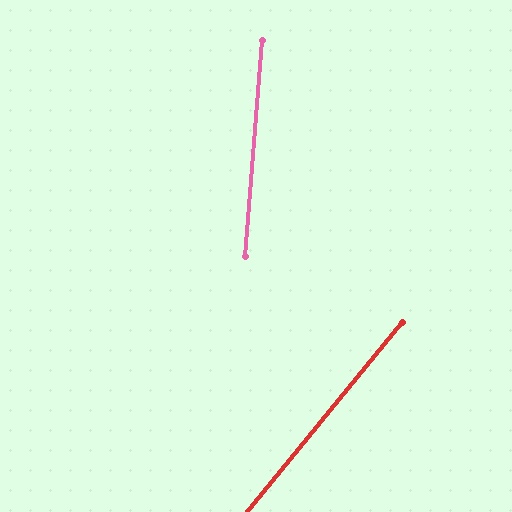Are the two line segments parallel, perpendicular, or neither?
Neither parallel nor perpendicular — they differ by about 35°.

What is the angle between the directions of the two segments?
Approximately 35 degrees.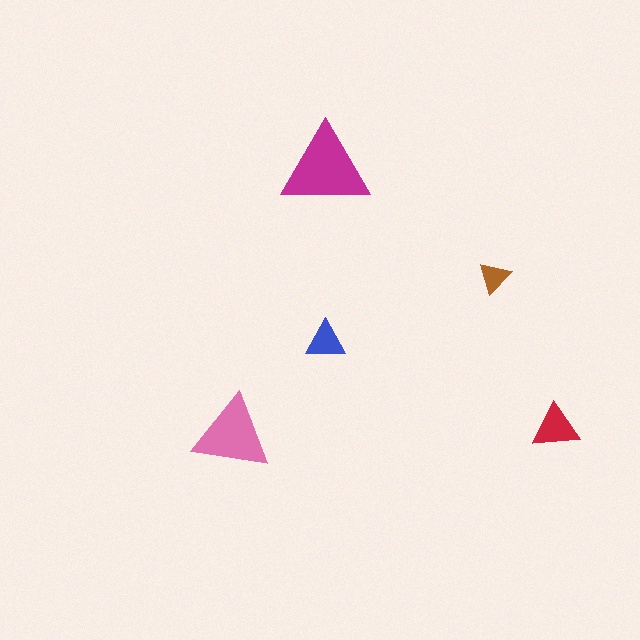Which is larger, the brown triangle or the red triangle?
The red one.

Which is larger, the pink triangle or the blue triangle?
The pink one.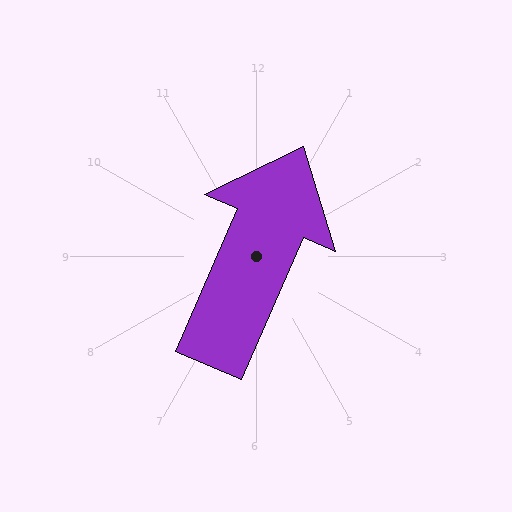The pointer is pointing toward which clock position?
Roughly 1 o'clock.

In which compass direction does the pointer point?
Northeast.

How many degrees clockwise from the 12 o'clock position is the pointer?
Approximately 23 degrees.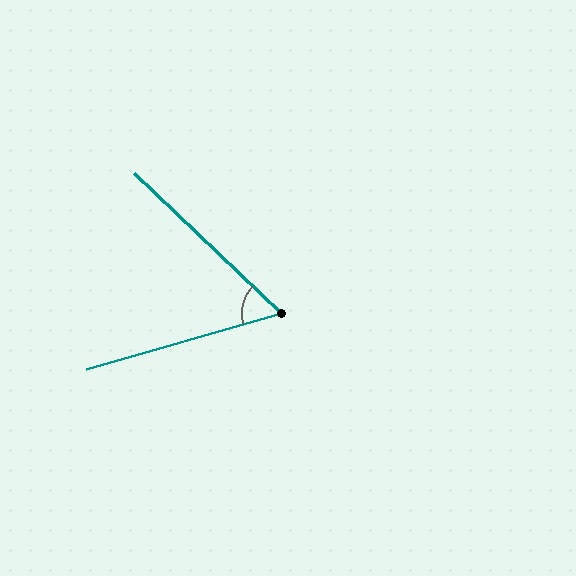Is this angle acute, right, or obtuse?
It is acute.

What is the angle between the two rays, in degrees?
Approximately 60 degrees.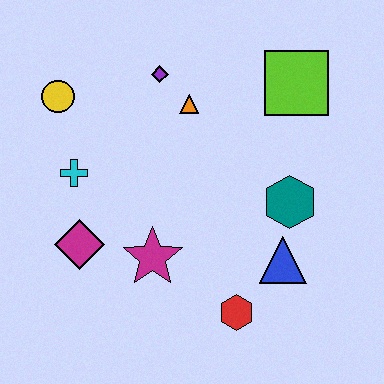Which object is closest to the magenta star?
The magenta diamond is closest to the magenta star.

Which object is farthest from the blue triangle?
The yellow circle is farthest from the blue triangle.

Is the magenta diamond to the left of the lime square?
Yes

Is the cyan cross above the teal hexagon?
Yes